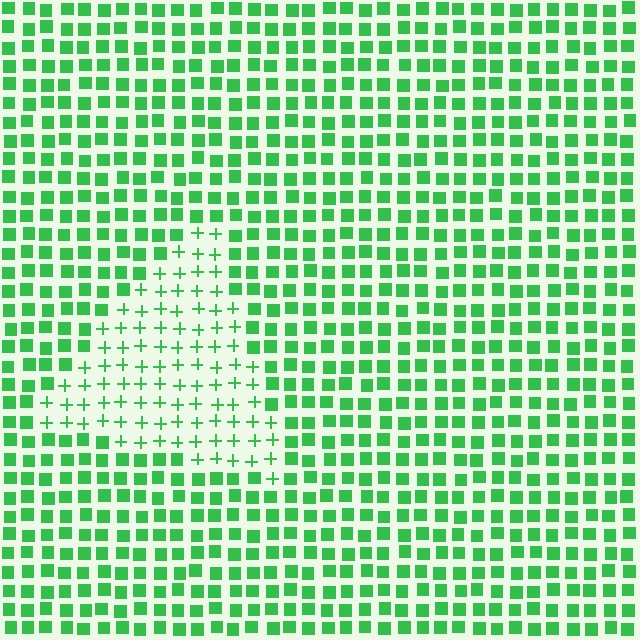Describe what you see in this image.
The image is filled with small green elements arranged in a uniform grid. A triangle-shaped region contains plus signs, while the surrounding area contains squares. The boundary is defined purely by the change in element shape.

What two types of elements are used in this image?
The image uses plus signs inside the triangle region and squares outside it.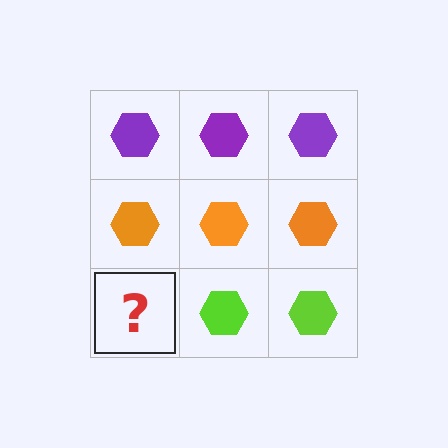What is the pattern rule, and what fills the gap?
The rule is that each row has a consistent color. The gap should be filled with a lime hexagon.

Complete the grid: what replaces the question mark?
The question mark should be replaced with a lime hexagon.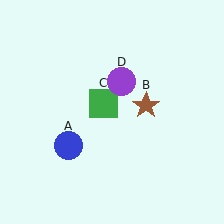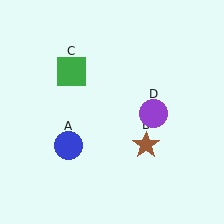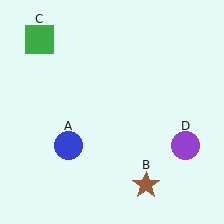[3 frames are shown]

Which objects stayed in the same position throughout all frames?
Blue circle (object A) remained stationary.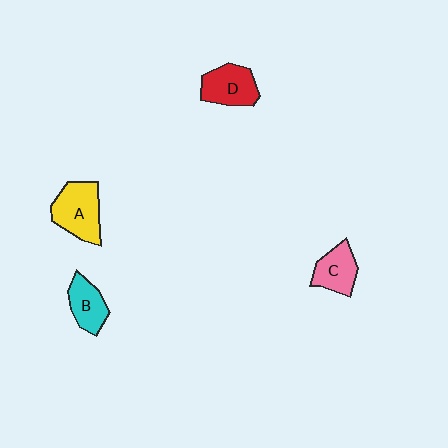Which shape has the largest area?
Shape A (yellow).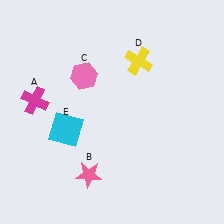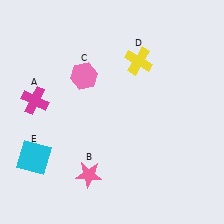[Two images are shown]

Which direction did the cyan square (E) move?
The cyan square (E) moved left.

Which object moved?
The cyan square (E) moved left.